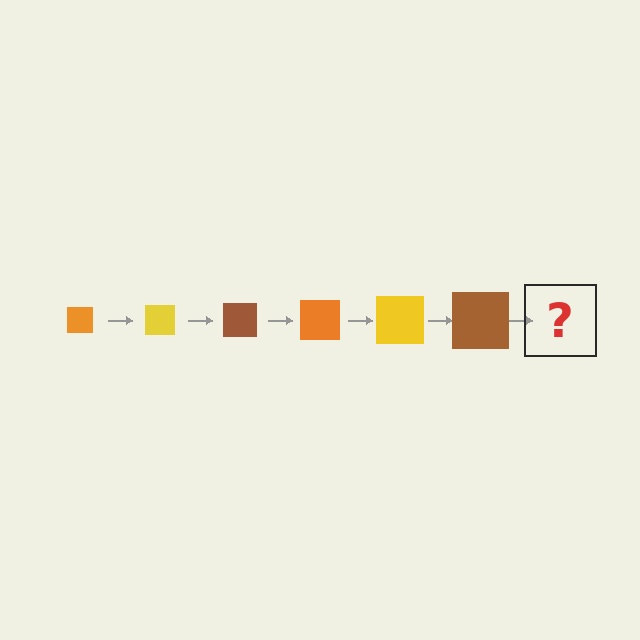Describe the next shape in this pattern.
It should be an orange square, larger than the previous one.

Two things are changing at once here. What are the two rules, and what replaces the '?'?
The two rules are that the square grows larger each step and the color cycles through orange, yellow, and brown. The '?' should be an orange square, larger than the previous one.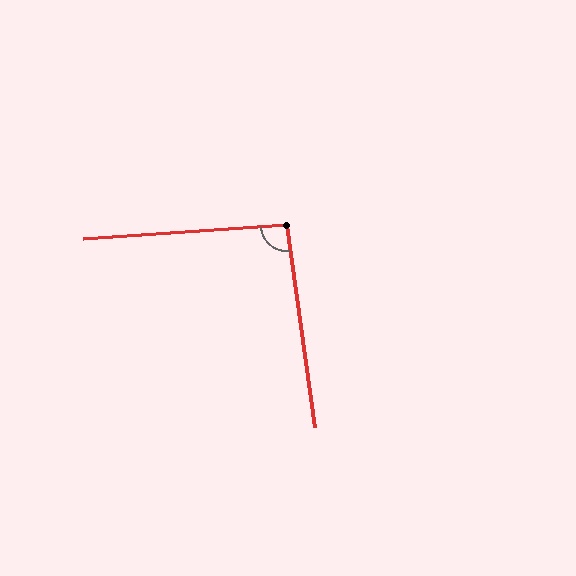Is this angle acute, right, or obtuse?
It is approximately a right angle.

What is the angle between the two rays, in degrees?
Approximately 94 degrees.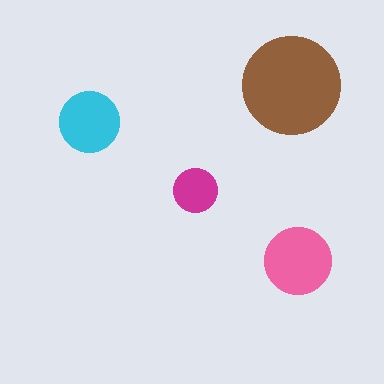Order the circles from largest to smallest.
the brown one, the pink one, the cyan one, the magenta one.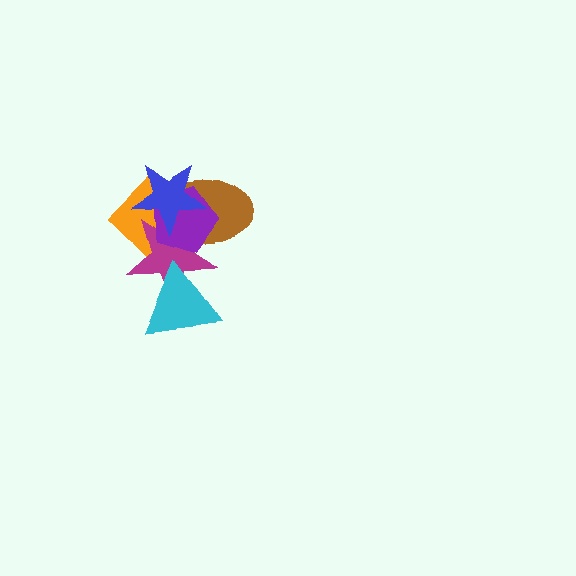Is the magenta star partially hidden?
Yes, it is partially covered by another shape.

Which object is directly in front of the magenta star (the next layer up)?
The purple pentagon is directly in front of the magenta star.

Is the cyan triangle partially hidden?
No, no other shape covers it.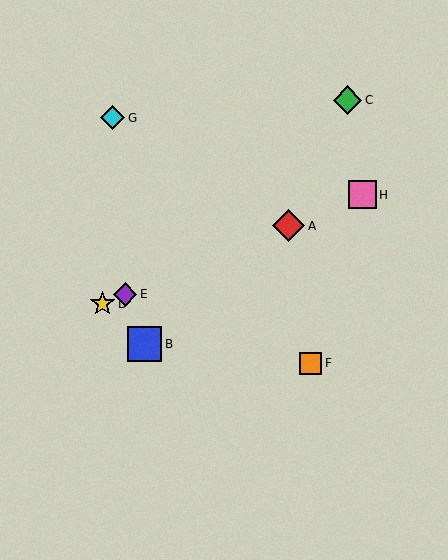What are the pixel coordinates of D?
Object D is at (102, 304).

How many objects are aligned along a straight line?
4 objects (A, D, E, H) are aligned along a straight line.